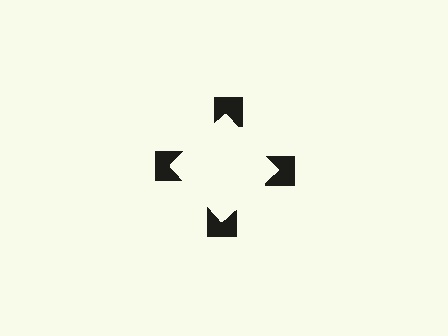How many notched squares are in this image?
There are 4 — one at each vertex of the illusory square.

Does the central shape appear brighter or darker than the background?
It typically appears slightly brighter than the background, even though no actual brightness change is drawn.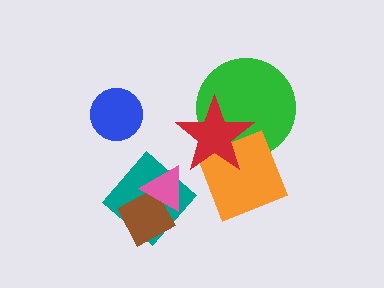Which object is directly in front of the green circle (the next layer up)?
The orange square is directly in front of the green circle.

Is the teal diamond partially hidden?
Yes, it is partially covered by another shape.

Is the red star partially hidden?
No, no other shape covers it.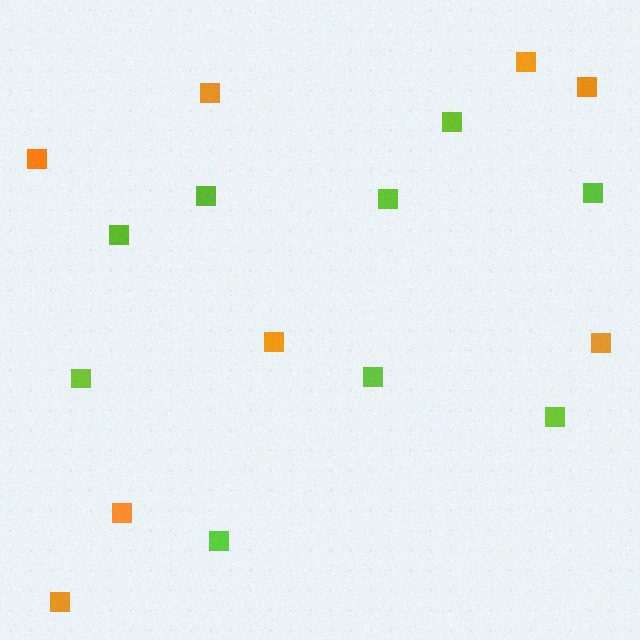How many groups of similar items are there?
There are 2 groups: one group of orange squares (8) and one group of lime squares (9).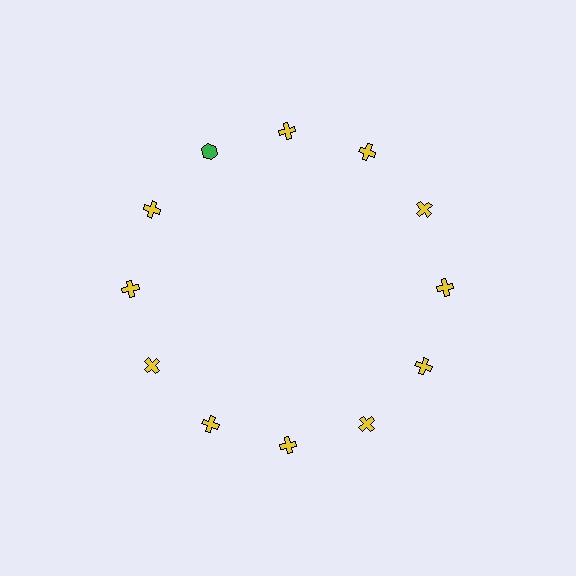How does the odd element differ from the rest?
It differs in both color (green instead of yellow) and shape (hexagon instead of cross).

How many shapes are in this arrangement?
There are 12 shapes arranged in a ring pattern.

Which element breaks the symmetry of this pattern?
The green hexagon at roughly the 11 o'clock position breaks the symmetry. All other shapes are yellow crosses.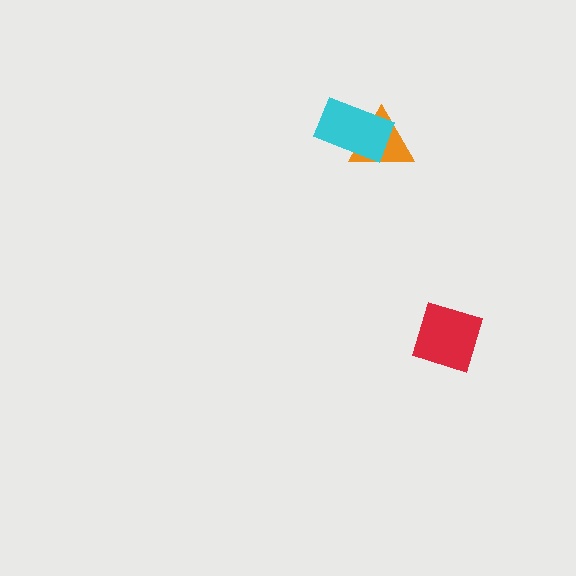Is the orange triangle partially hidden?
Yes, it is partially covered by another shape.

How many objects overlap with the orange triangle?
1 object overlaps with the orange triangle.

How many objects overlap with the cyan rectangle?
1 object overlaps with the cyan rectangle.